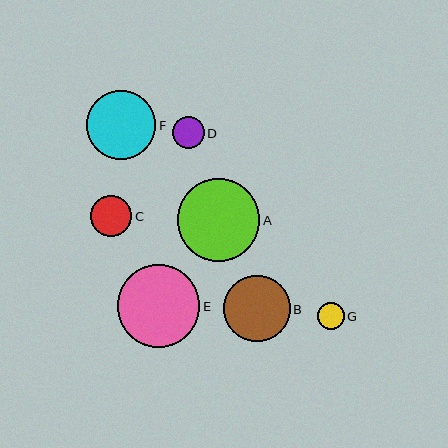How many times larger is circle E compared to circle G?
Circle E is approximately 3.1 times the size of circle G.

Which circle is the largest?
Circle E is the largest with a size of approximately 83 pixels.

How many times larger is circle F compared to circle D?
Circle F is approximately 2.2 times the size of circle D.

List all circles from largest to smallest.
From largest to smallest: E, A, F, B, C, D, G.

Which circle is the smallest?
Circle G is the smallest with a size of approximately 27 pixels.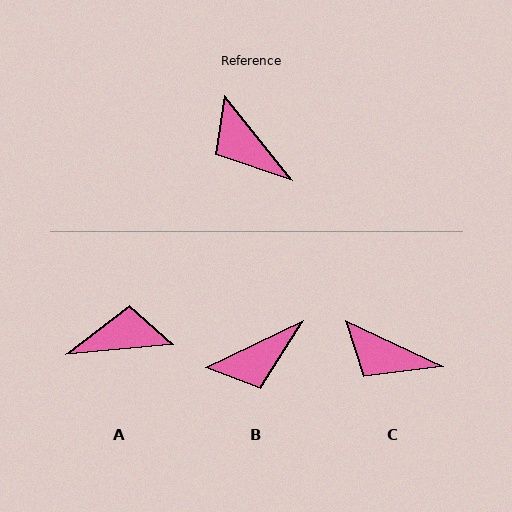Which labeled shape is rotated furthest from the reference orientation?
A, about 123 degrees away.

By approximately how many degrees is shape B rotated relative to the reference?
Approximately 77 degrees counter-clockwise.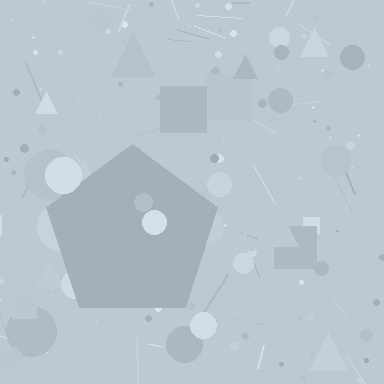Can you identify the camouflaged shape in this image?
The camouflaged shape is a pentagon.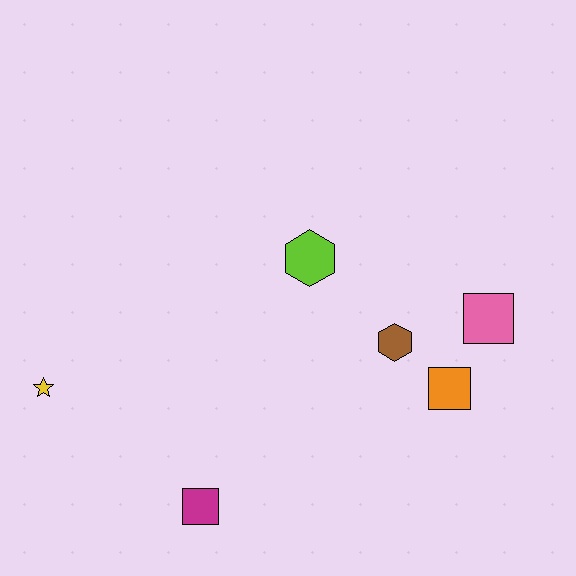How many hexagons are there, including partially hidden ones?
There are 2 hexagons.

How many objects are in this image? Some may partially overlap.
There are 6 objects.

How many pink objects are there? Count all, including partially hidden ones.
There is 1 pink object.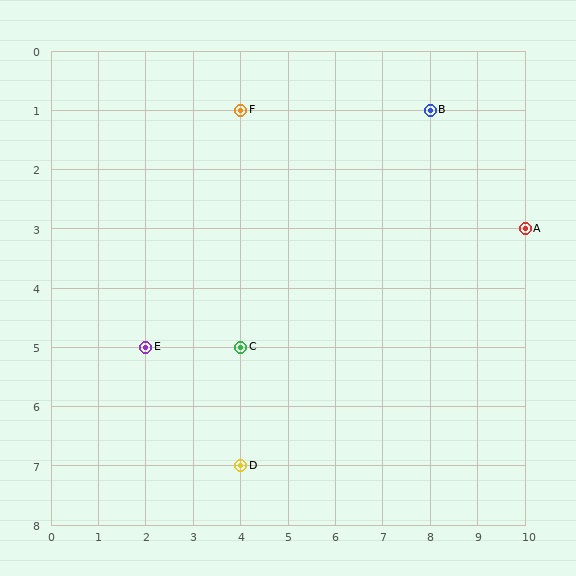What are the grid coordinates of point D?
Point D is at grid coordinates (4, 7).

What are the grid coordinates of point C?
Point C is at grid coordinates (4, 5).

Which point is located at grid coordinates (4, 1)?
Point F is at (4, 1).